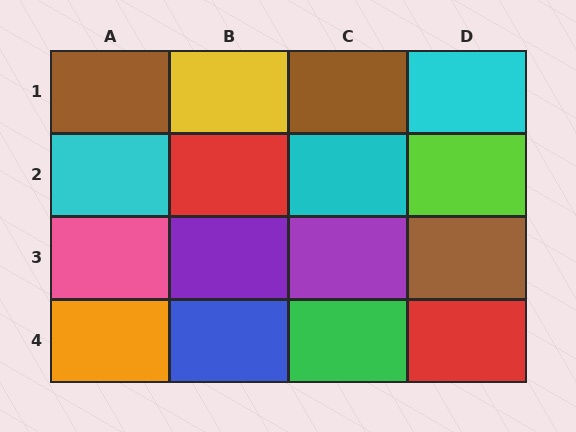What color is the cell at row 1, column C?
Brown.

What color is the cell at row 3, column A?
Pink.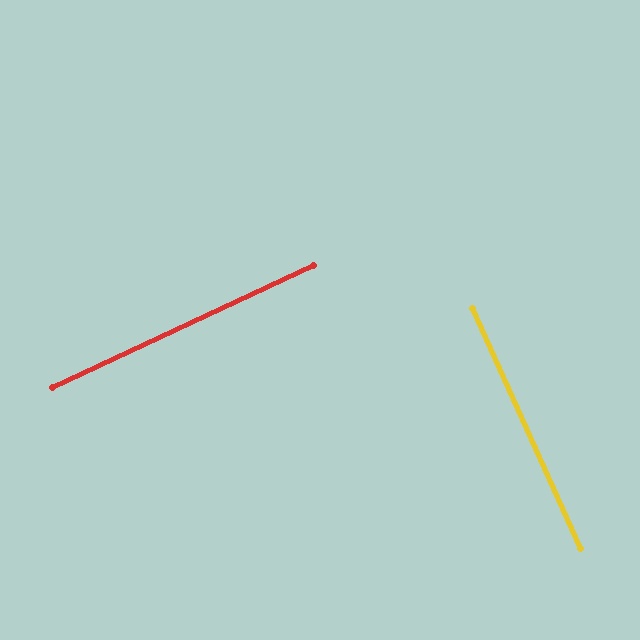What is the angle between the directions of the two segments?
Approximately 89 degrees.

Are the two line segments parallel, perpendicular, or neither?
Perpendicular — they meet at approximately 89°.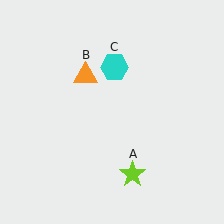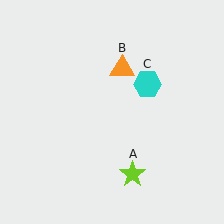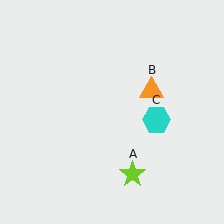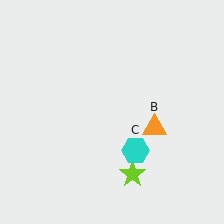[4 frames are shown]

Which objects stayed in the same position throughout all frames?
Lime star (object A) remained stationary.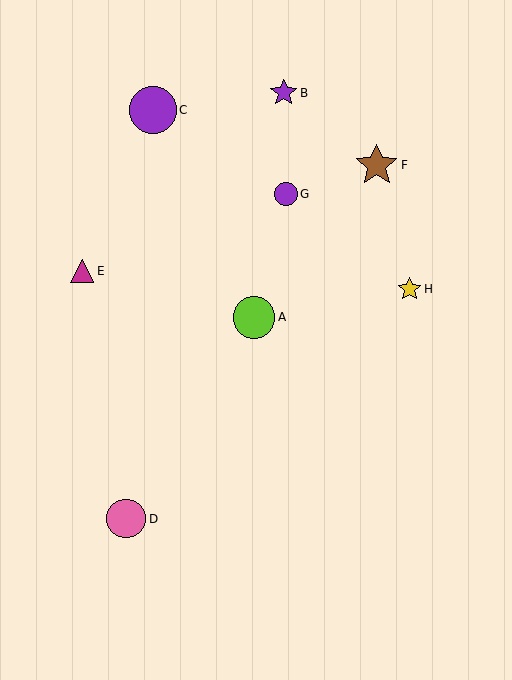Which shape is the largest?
The purple circle (labeled C) is the largest.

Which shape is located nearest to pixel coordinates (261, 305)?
The lime circle (labeled A) at (254, 317) is nearest to that location.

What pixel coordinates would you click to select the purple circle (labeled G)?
Click at (286, 194) to select the purple circle G.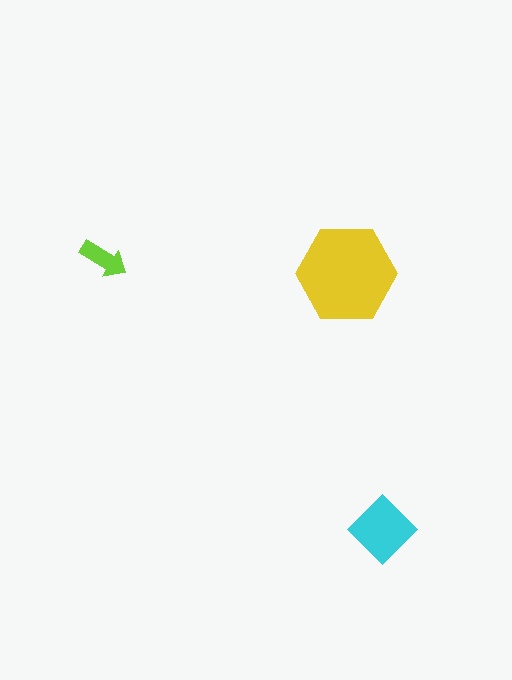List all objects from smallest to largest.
The lime arrow, the cyan diamond, the yellow hexagon.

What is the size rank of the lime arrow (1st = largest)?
3rd.